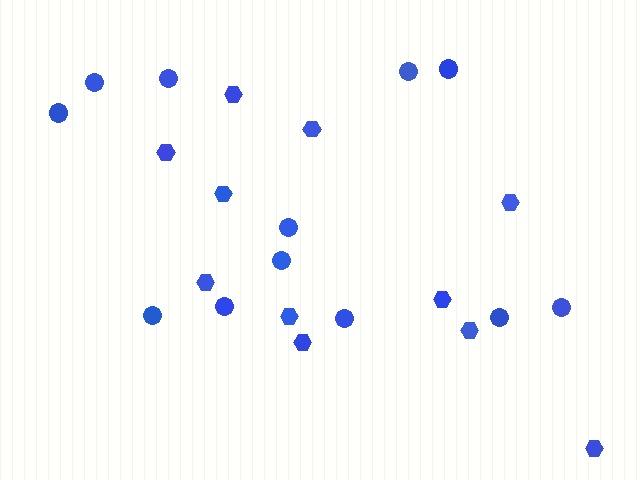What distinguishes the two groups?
There are 2 groups: one group of circles (12) and one group of hexagons (11).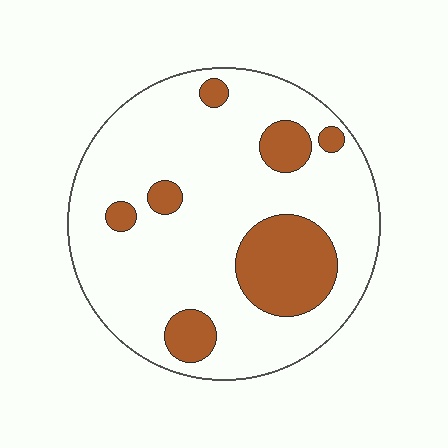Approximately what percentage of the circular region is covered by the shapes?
Approximately 20%.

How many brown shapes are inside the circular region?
7.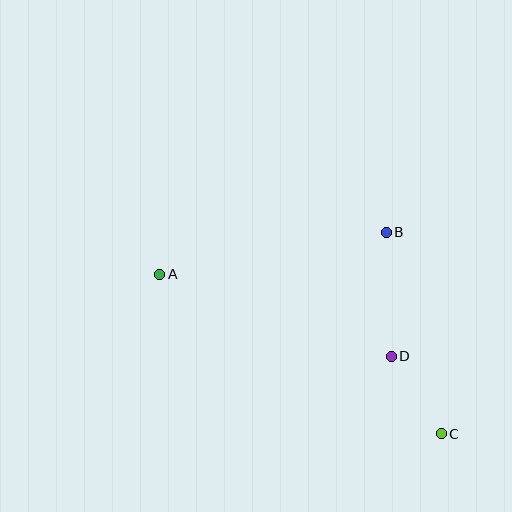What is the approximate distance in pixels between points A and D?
The distance between A and D is approximately 246 pixels.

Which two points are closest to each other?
Points C and D are closest to each other.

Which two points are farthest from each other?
Points A and C are farthest from each other.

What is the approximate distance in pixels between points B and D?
The distance between B and D is approximately 124 pixels.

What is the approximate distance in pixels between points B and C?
The distance between B and C is approximately 208 pixels.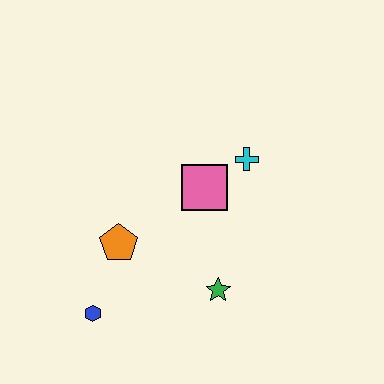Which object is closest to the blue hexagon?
The orange pentagon is closest to the blue hexagon.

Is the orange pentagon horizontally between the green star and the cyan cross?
No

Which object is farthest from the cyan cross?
The blue hexagon is farthest from the cyan cross.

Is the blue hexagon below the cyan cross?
Yes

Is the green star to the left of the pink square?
No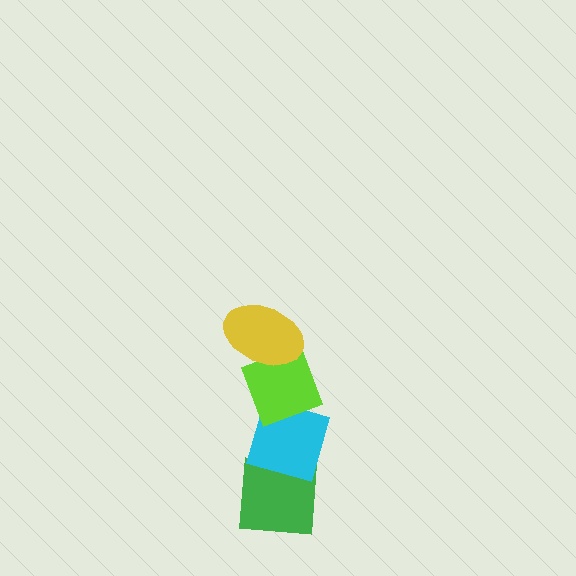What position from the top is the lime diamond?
The lime diamond is 2nd from the top.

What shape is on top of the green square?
The cyan diamond is on top of the green square.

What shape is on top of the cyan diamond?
The lime diamond is on top of the cyan diamond.